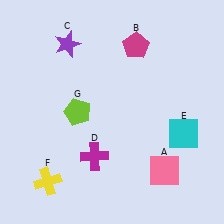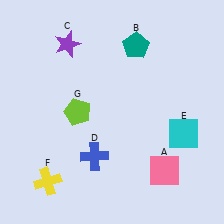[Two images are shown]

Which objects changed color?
B changed from magenta to teal. D changed from magenta to blue.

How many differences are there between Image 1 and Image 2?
There are 2 differences between the two images.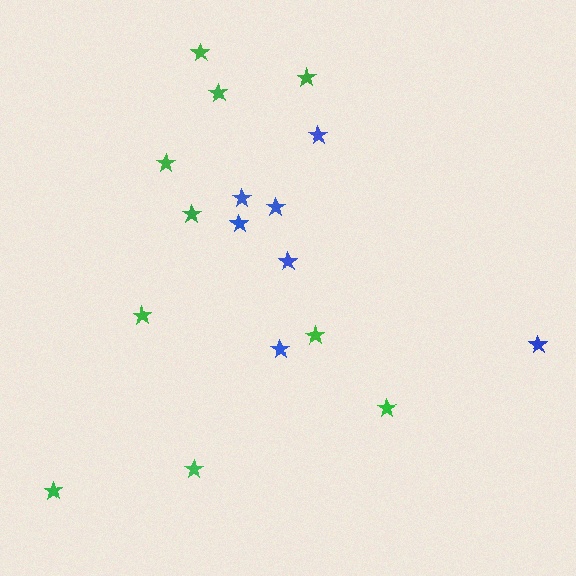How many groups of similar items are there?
There are 2 groups: one group of green stars (10) and one group of blue stars (7).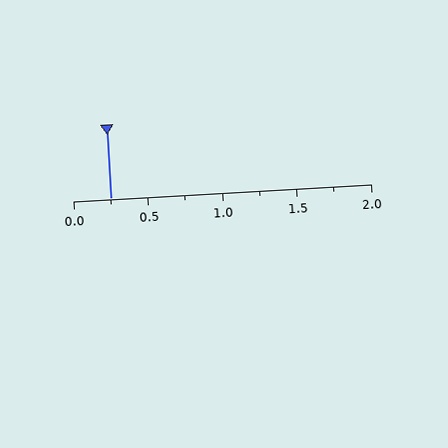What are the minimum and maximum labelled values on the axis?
The axis runs from 0.0 to 2.0.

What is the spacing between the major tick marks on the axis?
The major ticks are spaced 0.5 apart.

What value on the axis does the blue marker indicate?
The marker indicates approximately 0.25.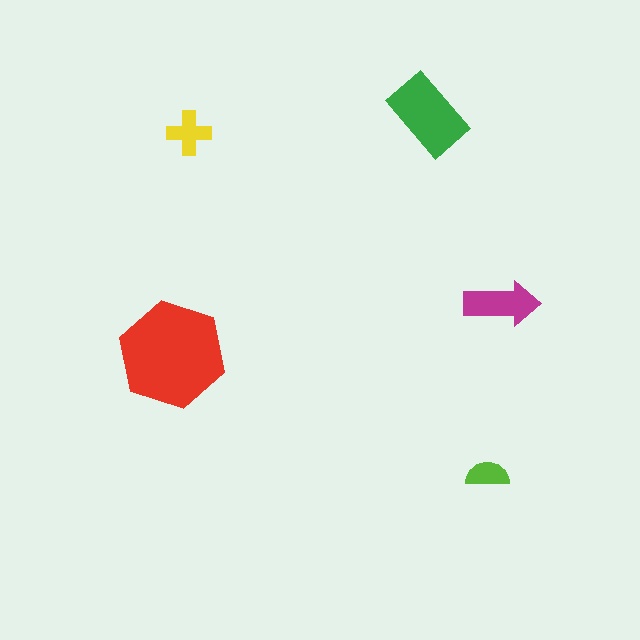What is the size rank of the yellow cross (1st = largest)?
4th.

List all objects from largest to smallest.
The red hexagon, the green rectangle, the magenta arrow, the yellow cross, the lime semicircle.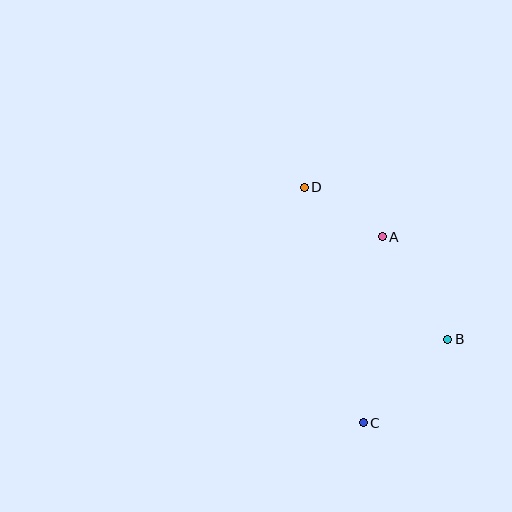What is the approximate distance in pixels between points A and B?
The distance between A and B is approximately 122 pixels.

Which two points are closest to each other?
Points A and D are closest to each other.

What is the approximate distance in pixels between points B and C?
The distance between B and C is approximately 119 pixels.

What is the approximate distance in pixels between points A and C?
The distance between A and C is approximately 187 pixels.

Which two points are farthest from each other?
Points C and D are farthest from each other.